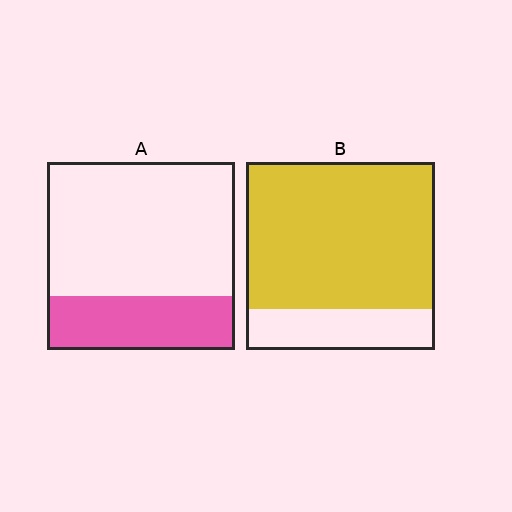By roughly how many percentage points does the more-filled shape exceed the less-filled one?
By roughly 50 percentage points (B over A).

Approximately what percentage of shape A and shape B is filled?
A is approximately 30% and B is approximately 80%.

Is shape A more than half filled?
No.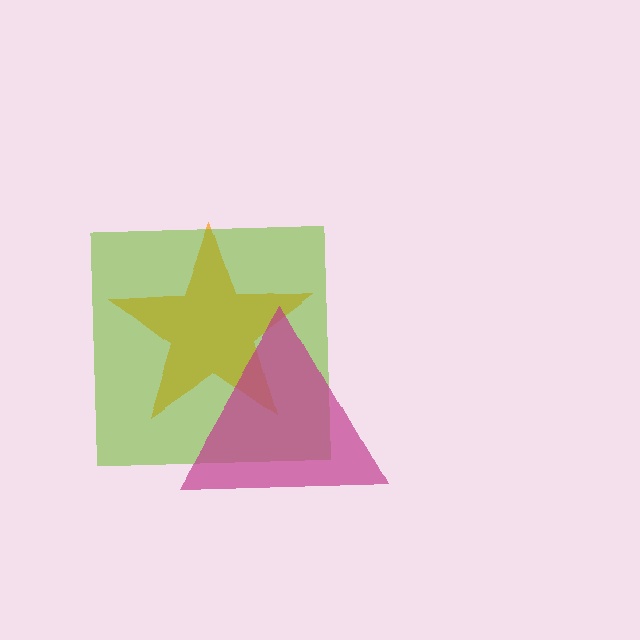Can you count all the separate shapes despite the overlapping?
Yes, there are 3 separate shapes.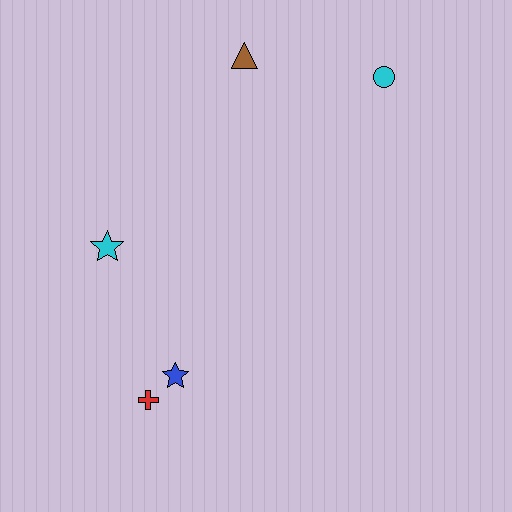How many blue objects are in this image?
There is 1 blue object.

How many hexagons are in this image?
There are no hexagons.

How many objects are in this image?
There are 5 objects.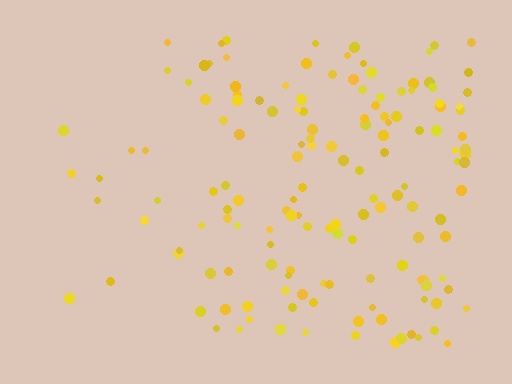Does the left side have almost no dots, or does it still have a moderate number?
Still a moderate number, just noticeably fewer than the right.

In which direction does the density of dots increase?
From left to right, with the right side densest.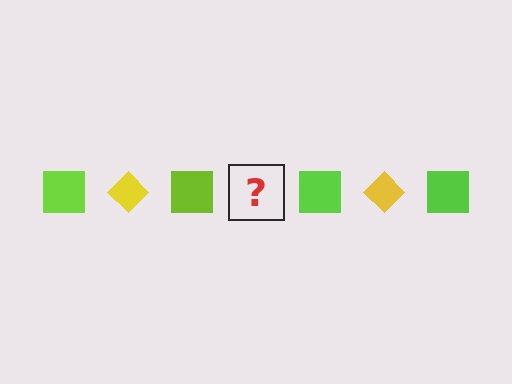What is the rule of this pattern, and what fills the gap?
The rule is that the pattern alternates between lime square and yellow diamond. The gap should be filled with a yellow diamond.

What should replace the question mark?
The question mark should be replaced with a yellow diamond.